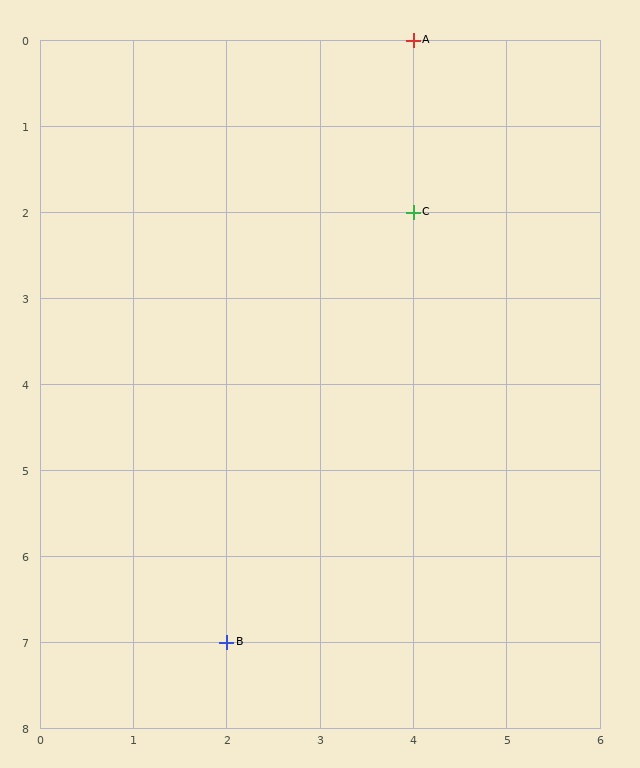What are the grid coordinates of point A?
Point A is at grid coordinates (4, 0).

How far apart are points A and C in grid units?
Points A and C are 2 rows apart.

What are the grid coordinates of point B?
Point B is at grid coordinates (2, 7).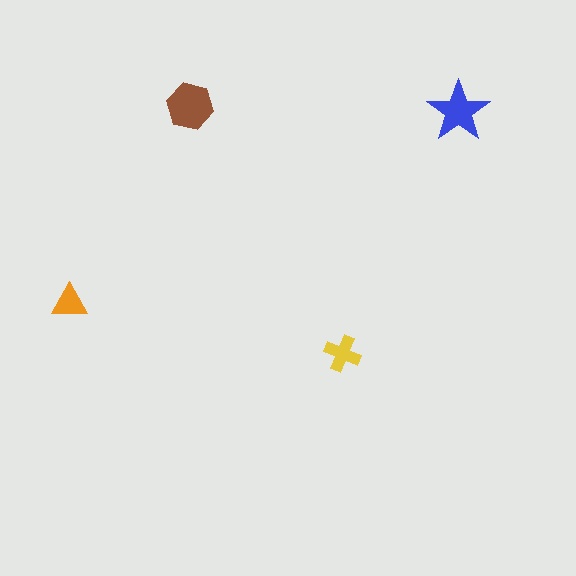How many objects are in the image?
There are 4 objects in the image.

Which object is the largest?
The brown hexagon.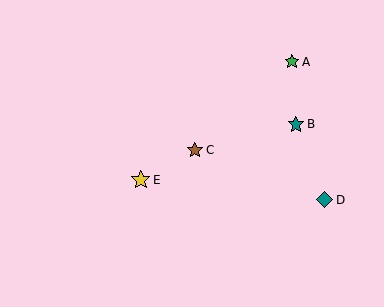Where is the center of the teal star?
The center of the teal star is at (296, 124).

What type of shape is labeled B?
Shape B is a teal star.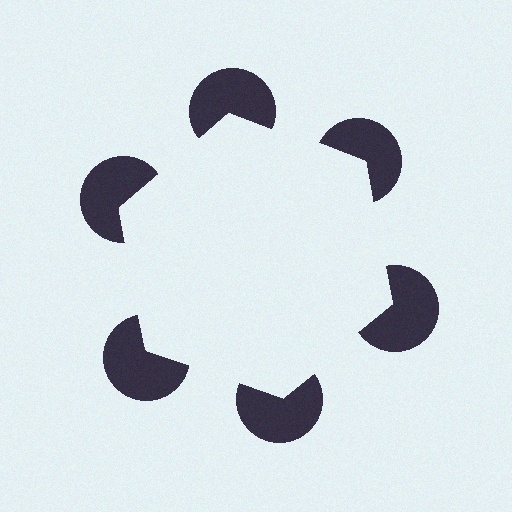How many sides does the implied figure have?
6 sides.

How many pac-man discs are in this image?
There are 6 — one at each vertex of the illusory hexagon.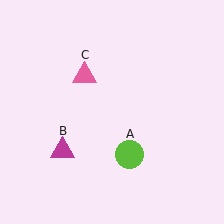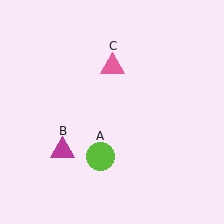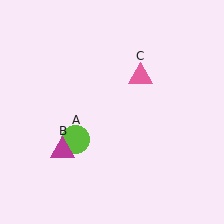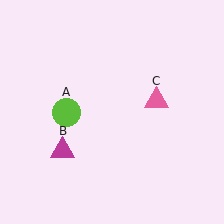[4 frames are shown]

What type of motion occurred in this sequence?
The lime circle (object A), pink triangle (object C) rotated clockwise around the center of the scene.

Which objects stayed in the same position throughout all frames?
Magenta triangle (object B) remained stationary.